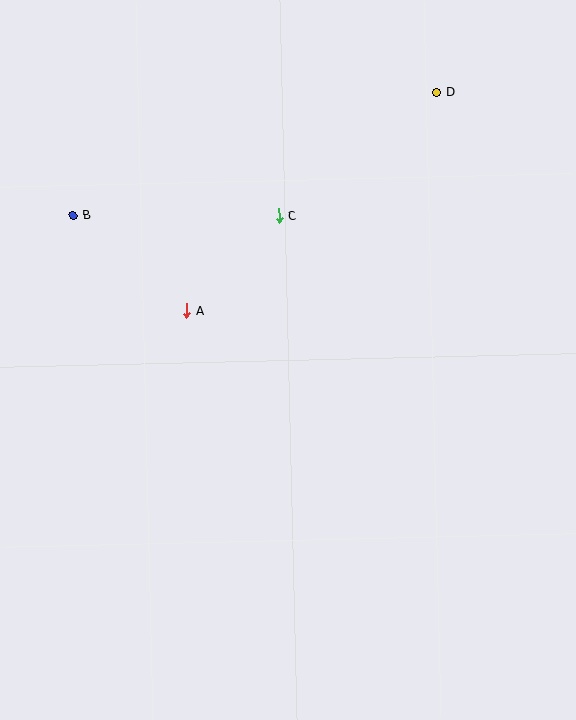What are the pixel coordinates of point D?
Point D is at (436, 92).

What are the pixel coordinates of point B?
Point B is at (73, 215).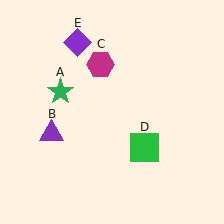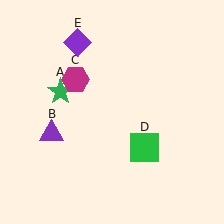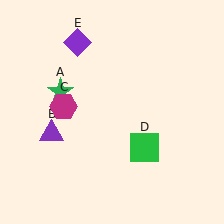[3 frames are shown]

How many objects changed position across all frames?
1 object changed position: magenta hexagon (object C).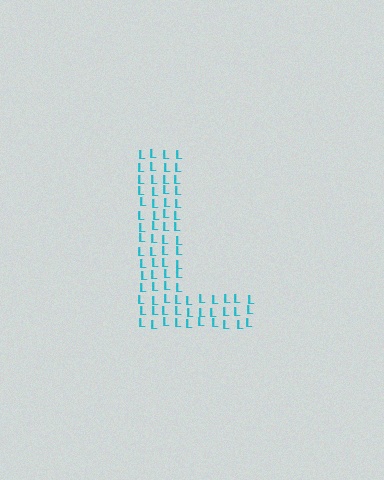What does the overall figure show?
The overall figure shows the letter L.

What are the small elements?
The small elements are letter L's.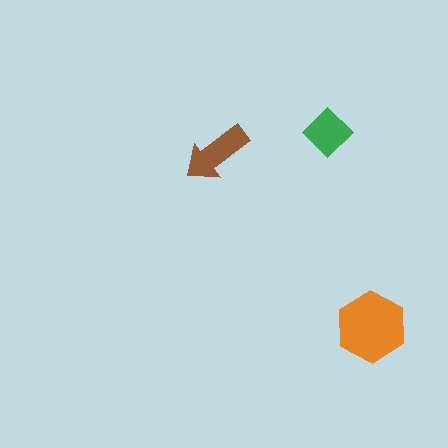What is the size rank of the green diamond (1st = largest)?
3rd.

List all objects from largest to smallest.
The orange hexagon, the brown arrow, the green diamond.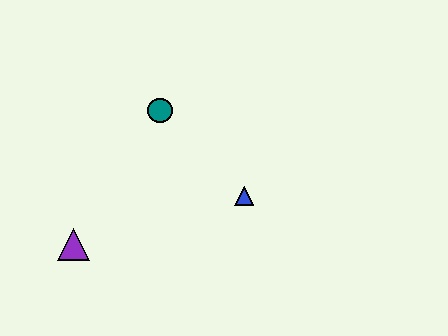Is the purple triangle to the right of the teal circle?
No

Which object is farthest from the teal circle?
The purple triangle is farthest from the teal circle.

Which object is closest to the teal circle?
The blue triangle is closest to the teal circle.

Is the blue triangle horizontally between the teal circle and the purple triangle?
No